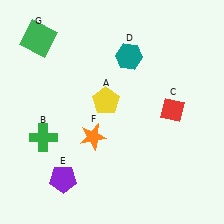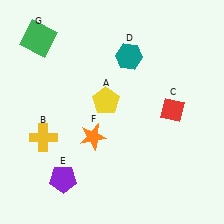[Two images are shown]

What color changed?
The cross (B) changed from green in Image 1 to yellow in Image 2.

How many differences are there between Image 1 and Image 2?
There is 1 difference between the two images.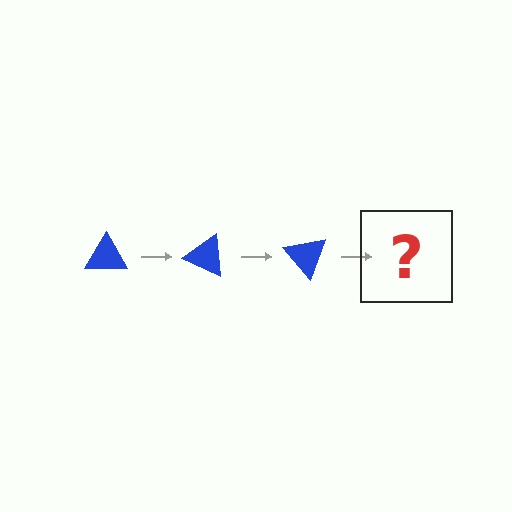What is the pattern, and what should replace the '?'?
The pattern is that the triangle rotates 25 degrees each step. The '?' should be a blue triangle rotated 75 degrees.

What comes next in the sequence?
The next element should be a blue triangle rotated 75 degrees.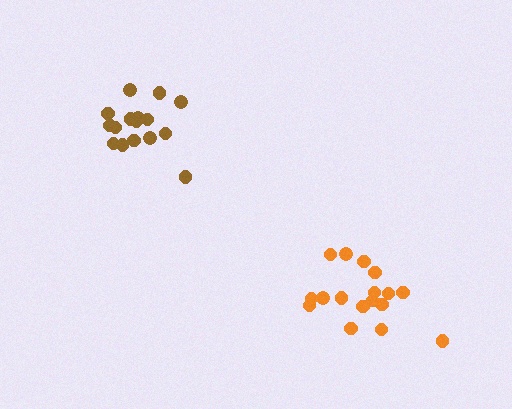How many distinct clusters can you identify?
There are 2 distinct clusters.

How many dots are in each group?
Group 1: 16 dots, Group 2: 17 dots (33 total).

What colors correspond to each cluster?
The clusters are colored: brown, orange.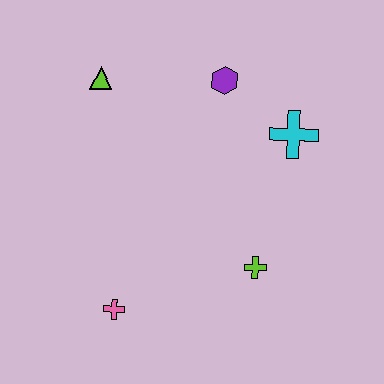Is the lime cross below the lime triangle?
Yes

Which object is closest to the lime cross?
The cyan cross is closest to the lime cross.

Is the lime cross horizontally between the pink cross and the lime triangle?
No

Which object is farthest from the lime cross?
The lime triangle is farthest from the lime cross.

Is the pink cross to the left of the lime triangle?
No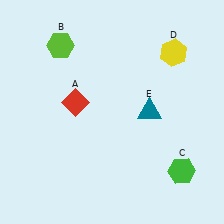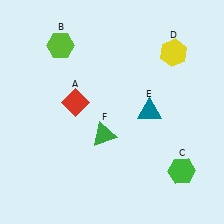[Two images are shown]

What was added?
A green triangle (F) was added in Image 2.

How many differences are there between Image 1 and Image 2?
There is 1 difference between the two images.